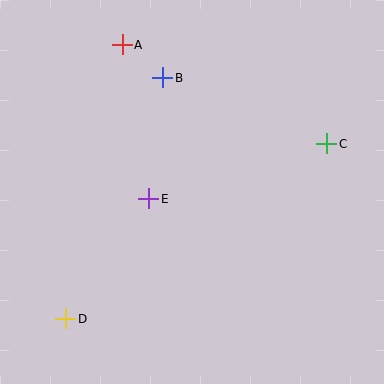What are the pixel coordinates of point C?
Point C is at (327, 144).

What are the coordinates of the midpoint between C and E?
The midpoint between C and E is at (238, 171).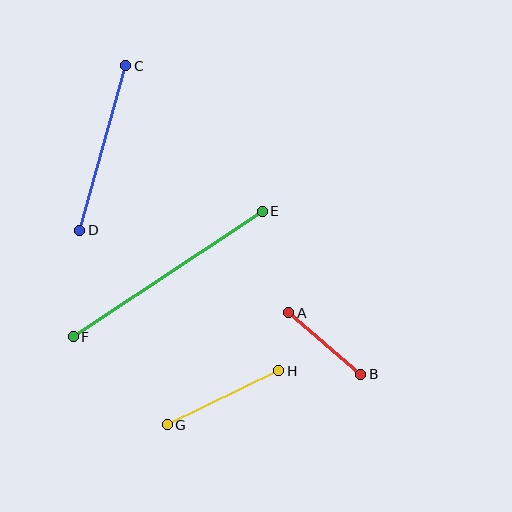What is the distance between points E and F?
The distance is approximately 227 pixels.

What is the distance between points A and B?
The distance is approximately 95 pixels.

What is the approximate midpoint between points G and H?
The midpoint is at approximately (223, 398) pixels.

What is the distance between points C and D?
The distance is approximately 171 pixels.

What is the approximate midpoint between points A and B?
The midpoint is at approximately (325, 343) pixels.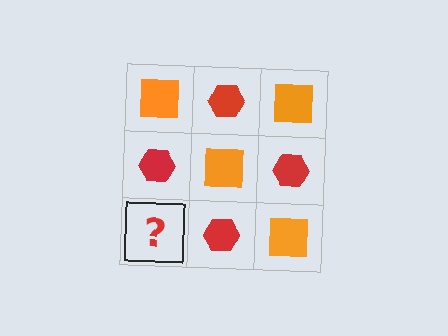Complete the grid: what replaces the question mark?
The question mark should be replaced with an orange square.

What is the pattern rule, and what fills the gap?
The rule is that it alternates orange square and red hexagon in a checkerboard pattern. The gap should be filled with an orange square.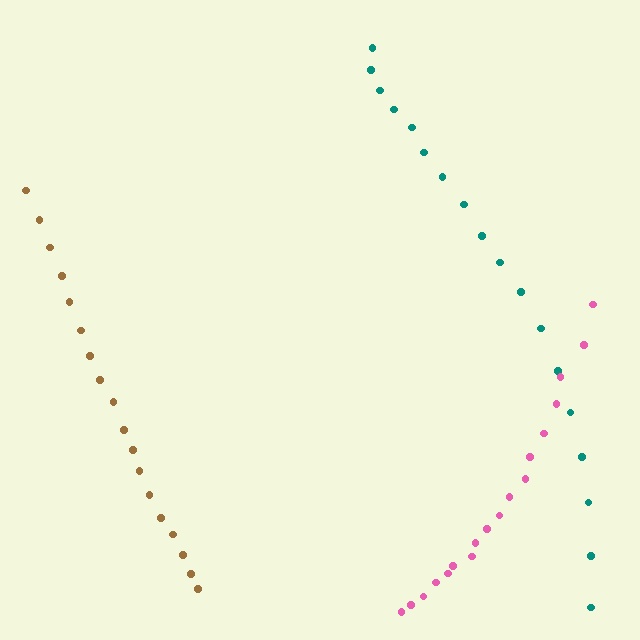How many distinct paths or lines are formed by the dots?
There are 3 distinct paths.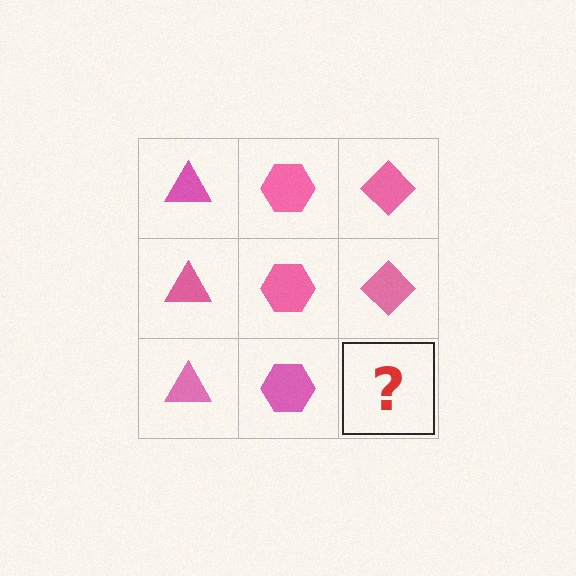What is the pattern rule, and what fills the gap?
The rule is that each column has a consistent shape. The gap should be filled with a pink diamond.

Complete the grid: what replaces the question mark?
The question mark should be replaced with a pink diamond.